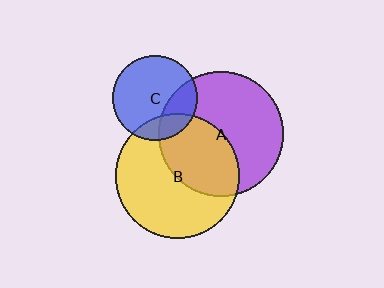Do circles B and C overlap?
Yes.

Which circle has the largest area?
Circle A (purple).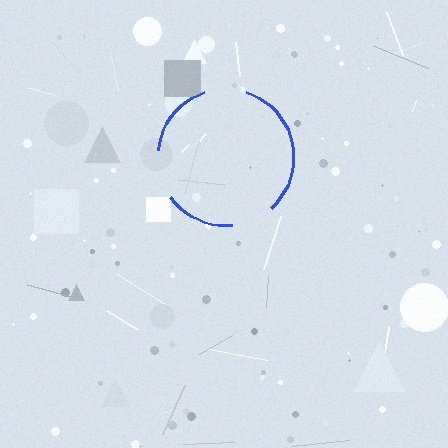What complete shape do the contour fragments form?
The contour fragments form a circle.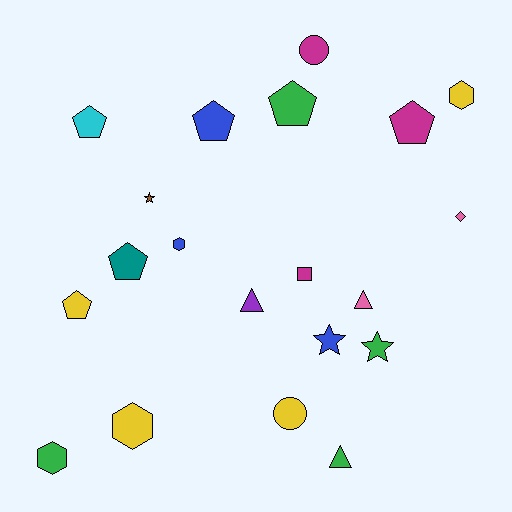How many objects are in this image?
There are 20 objects.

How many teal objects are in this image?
There is 1 teal object.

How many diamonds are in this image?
There is 1 diamond.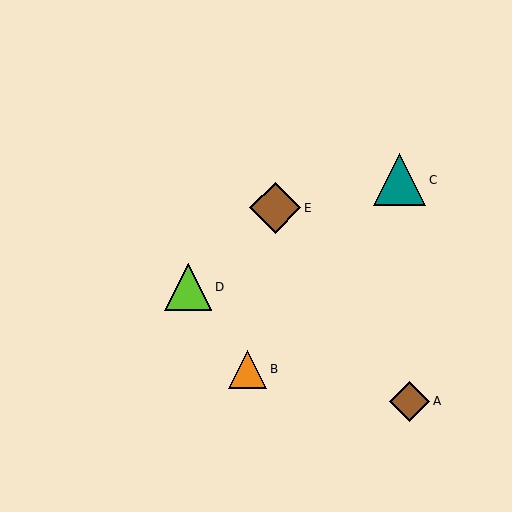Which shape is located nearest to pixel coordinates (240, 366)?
The orange triangle (labeled B) at (247, 369) is nearest to that location.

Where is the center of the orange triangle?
The center of the orange triangle is at (247, 369).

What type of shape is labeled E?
Shape E is a brown diamond.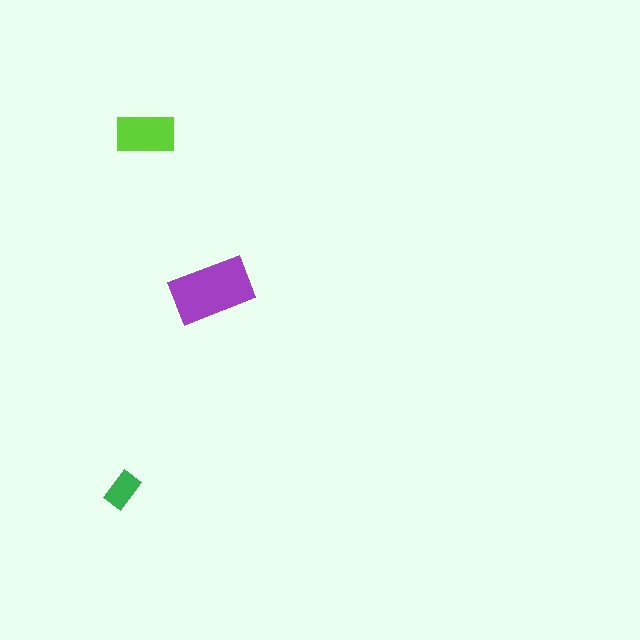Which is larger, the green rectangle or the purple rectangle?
The purple one.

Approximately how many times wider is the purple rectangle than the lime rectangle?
About 1.5 times wider.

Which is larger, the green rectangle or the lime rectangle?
The lime one.